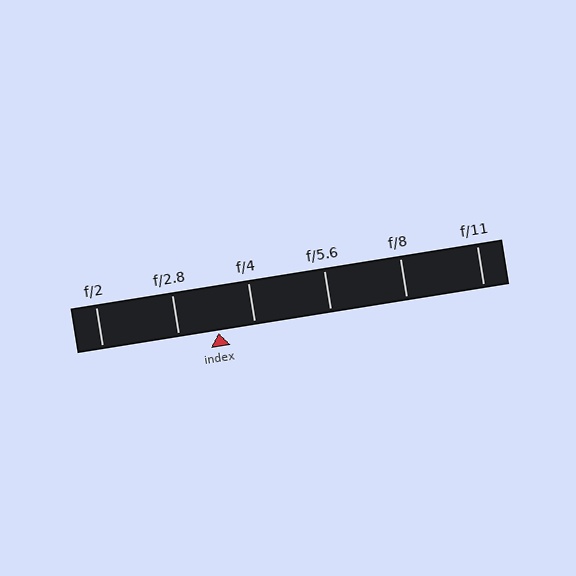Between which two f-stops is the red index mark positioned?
The index mark is between f/2.8 and f/4.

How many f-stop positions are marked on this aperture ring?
There are 6 f-stop positions marked.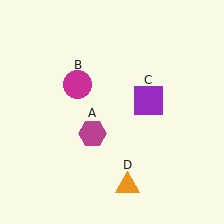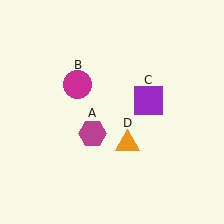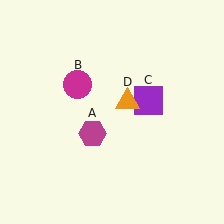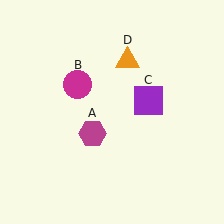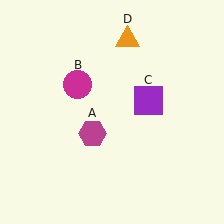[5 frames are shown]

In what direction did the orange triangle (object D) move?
The orange triangle (object D) moved up.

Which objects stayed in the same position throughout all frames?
Magenta hexagon (object A) and magenta circle (object B) and purple square (object C) remained stationary.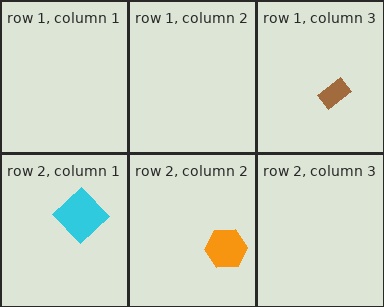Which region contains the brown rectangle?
The row 1, column 3 region.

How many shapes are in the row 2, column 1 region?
1.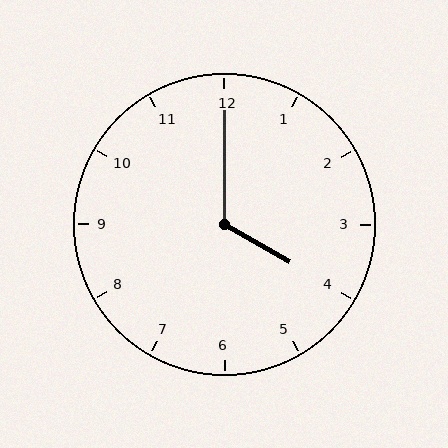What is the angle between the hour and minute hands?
Approximately 120 degrees.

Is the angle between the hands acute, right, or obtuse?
It is obtuse.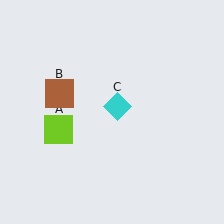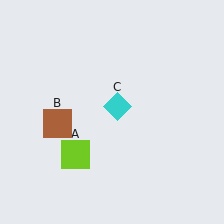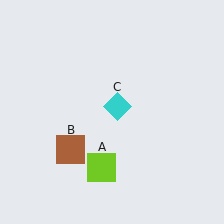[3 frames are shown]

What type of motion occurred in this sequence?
The lime square (object A), brown square (object B) rotated counterclockwise around the center of the scene.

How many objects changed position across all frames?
2 objects changed position: lime square (object A), brown square (object B).